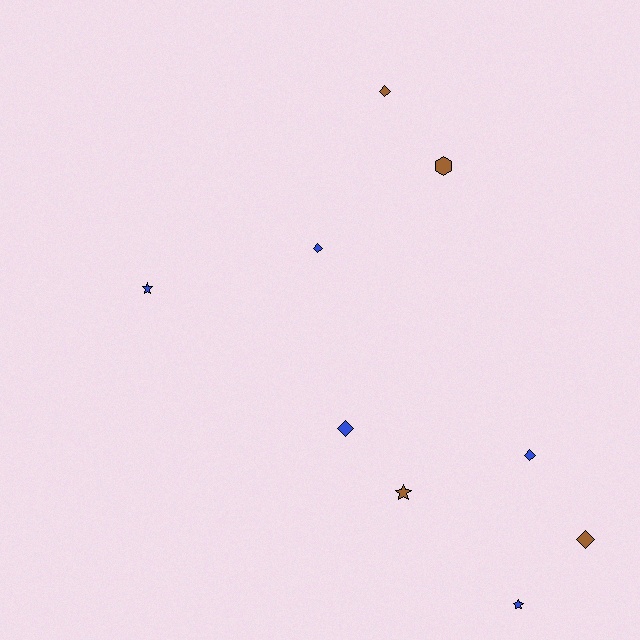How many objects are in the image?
There are 9 objects.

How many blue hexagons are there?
There are no blue hexagons.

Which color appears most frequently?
Blue, with 5 objects.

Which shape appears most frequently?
Diamond, with 5 objects.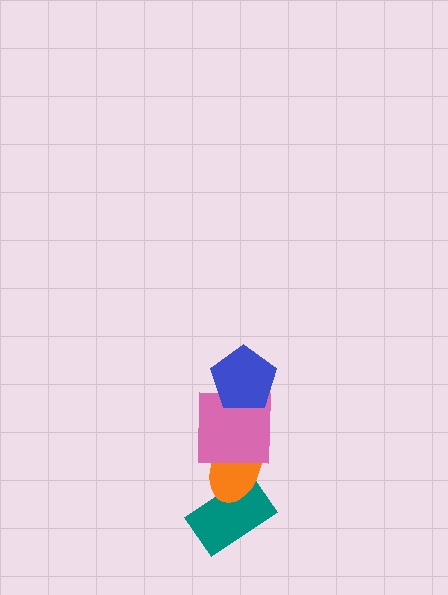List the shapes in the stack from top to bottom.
From top to bottom: the blue pentagon, the pink square, the orange ellipse, the teal rectangle.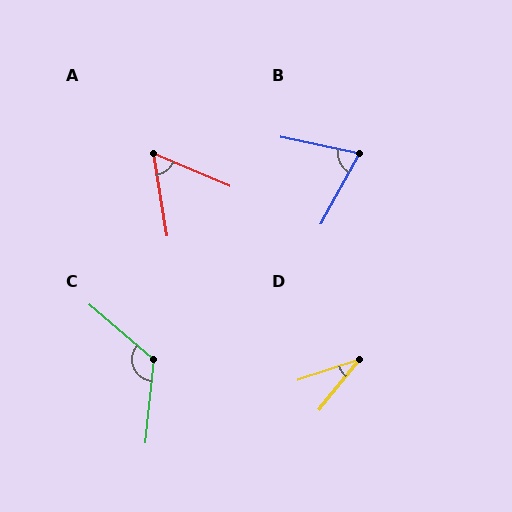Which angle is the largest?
C, at approximately 125 degrees.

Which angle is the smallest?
D, at approximately 32 degrees.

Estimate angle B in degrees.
Approximately 73 degrees.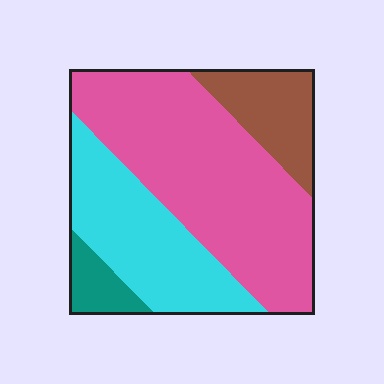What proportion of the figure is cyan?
Cyan takes up about one quarter (1/4) of the figure.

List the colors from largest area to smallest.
From largest to smallest: pink, cyan, brown, teal.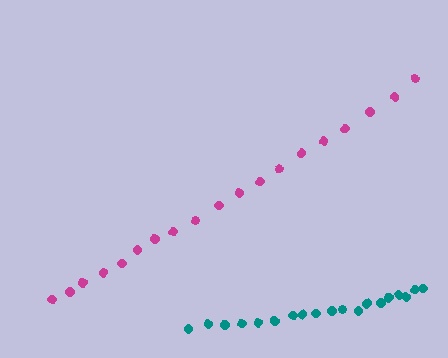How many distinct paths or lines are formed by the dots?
There are 2 distinct paths.